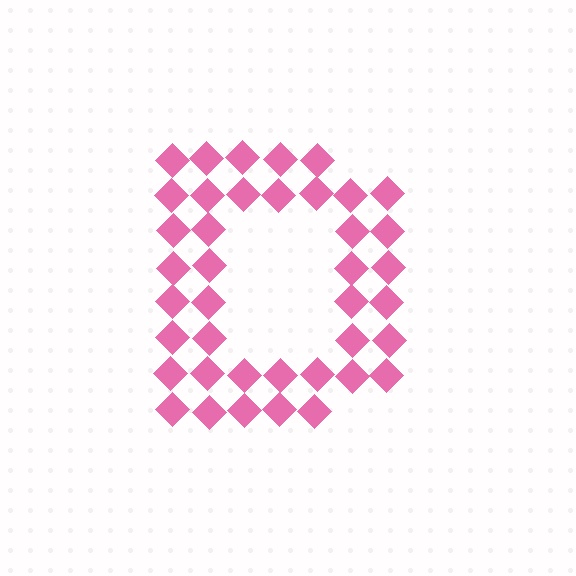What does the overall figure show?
The overall figure shows the letter D.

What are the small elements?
The small elements are diamonds.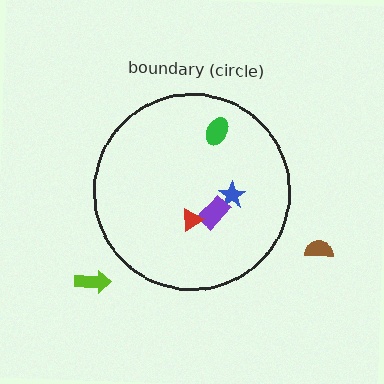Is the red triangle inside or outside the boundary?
Inside.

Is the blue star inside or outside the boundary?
Inside.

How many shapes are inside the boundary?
4 inside, 2 outside.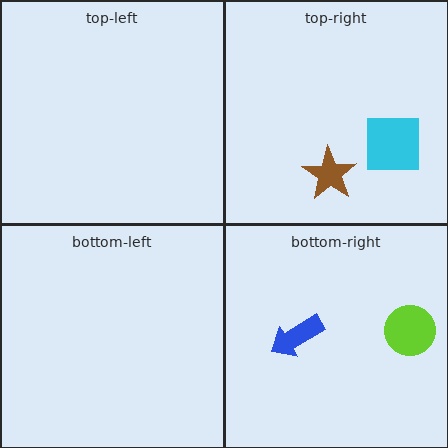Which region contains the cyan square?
The top-right region.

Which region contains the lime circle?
The bottom-right region.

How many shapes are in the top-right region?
2.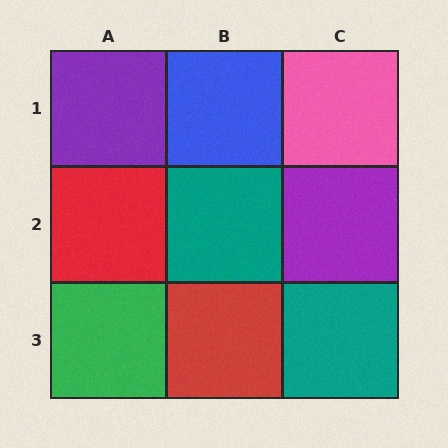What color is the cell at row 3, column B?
Red.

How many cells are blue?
1 cell is blue.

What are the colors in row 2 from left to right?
Red, teal, purple.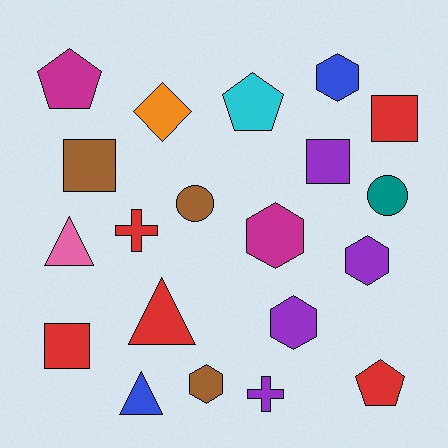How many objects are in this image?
There are 20 objects.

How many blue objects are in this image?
There are 2 blue objects.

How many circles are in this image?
There are 2 circles.